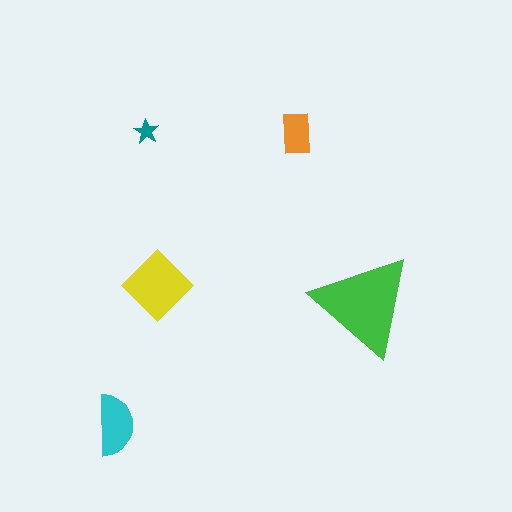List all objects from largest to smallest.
The green triangle, the yellow diamond, the cyan semicircle, the orange rectangle, the teal star.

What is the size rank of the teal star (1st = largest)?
5th.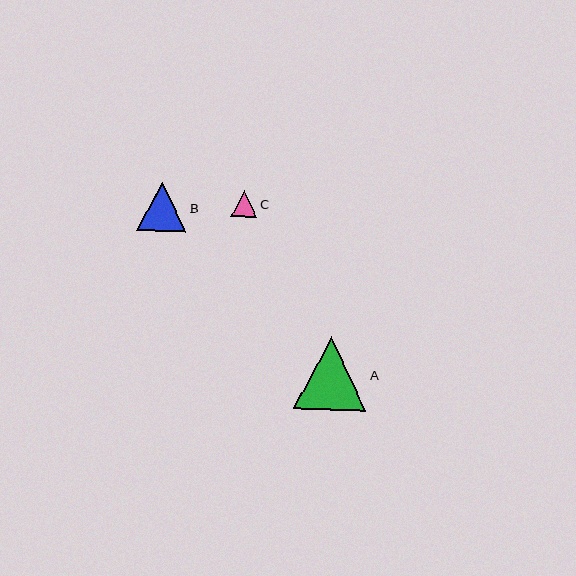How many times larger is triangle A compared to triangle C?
Triangle A is approximately 2.8 times the size of triangle C.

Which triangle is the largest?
Triangle A is the largest with a size of approximately 72 pixels.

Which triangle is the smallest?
Triangle C is the smallest with a size of approximately 26 pixels.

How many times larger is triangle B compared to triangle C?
Triangle B is approximately 1.9 times the size of triangle C.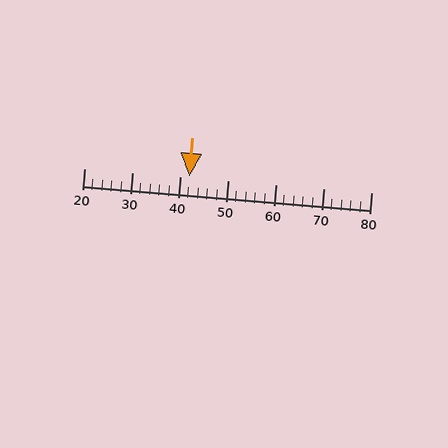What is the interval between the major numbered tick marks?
The major tick marks are spaced 10 units apart.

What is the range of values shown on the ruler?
The ruler shows values from 20 to 80.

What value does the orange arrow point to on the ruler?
The orange arrow points to approximately 42.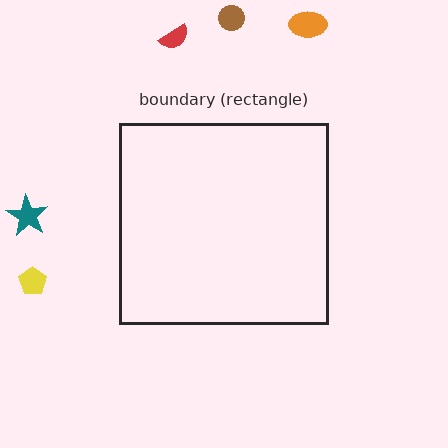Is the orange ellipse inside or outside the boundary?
Outside.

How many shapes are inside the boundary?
0 inside, 5 outside.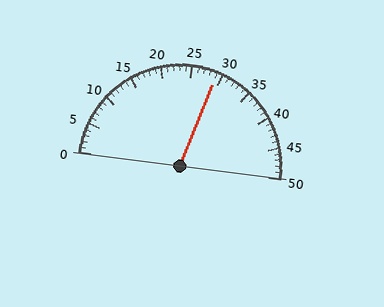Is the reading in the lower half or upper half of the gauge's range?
The reading is in the upper half of the range (0 to 50).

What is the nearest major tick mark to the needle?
The nearest major tick mark is 30.